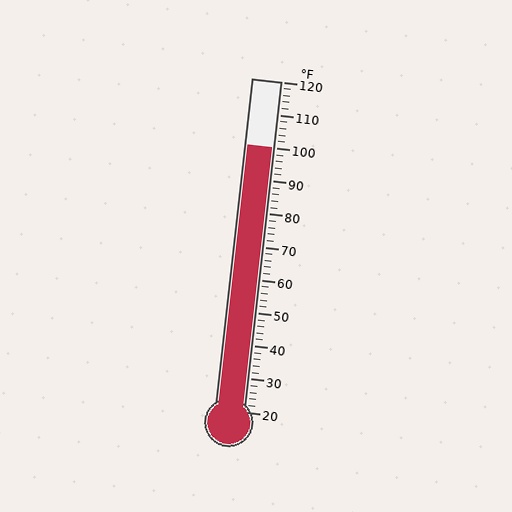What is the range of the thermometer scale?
The thermometer scale ranges from 20°F to 120°F.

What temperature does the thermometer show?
The thermometer shows approximately 100°F.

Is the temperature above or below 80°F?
The temperature is above 80°F.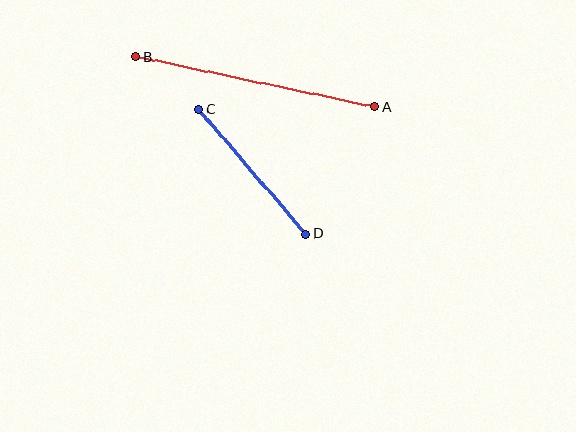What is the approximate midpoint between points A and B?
The midpoint is at approximately (255, 82) pixels.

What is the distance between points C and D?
The distance is approximately 164 pixels.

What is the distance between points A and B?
The distance is approximately 244 pixels.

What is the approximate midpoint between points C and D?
The midpoint is at approximately (252, 172) pixels.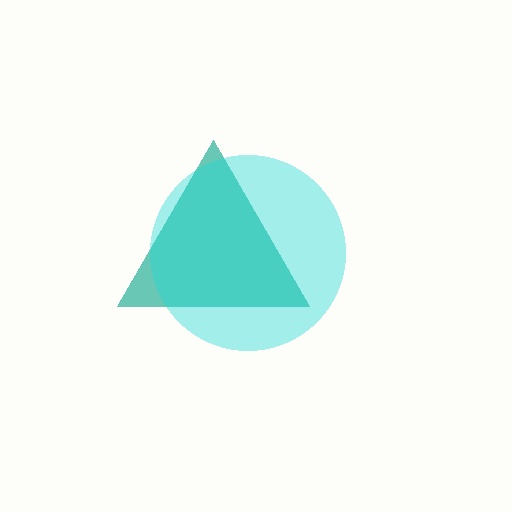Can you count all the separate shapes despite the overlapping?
Yes, there are 2 separate shapes.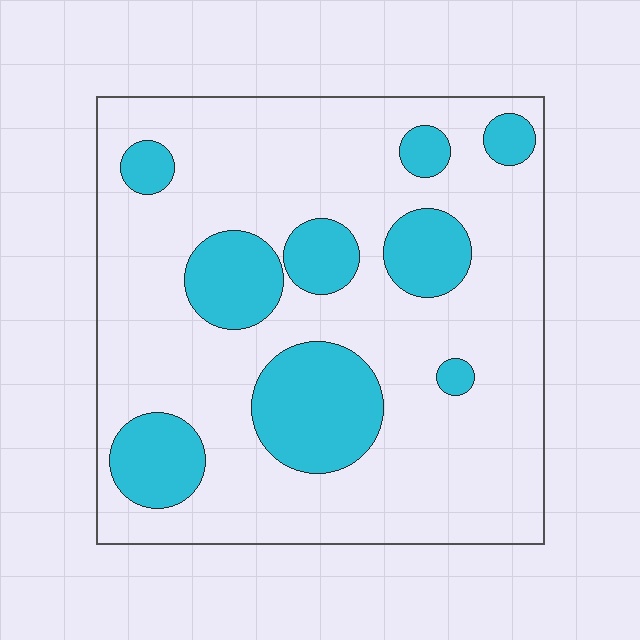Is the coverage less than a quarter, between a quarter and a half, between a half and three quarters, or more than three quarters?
Less than a quarter.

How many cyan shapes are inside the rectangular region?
9.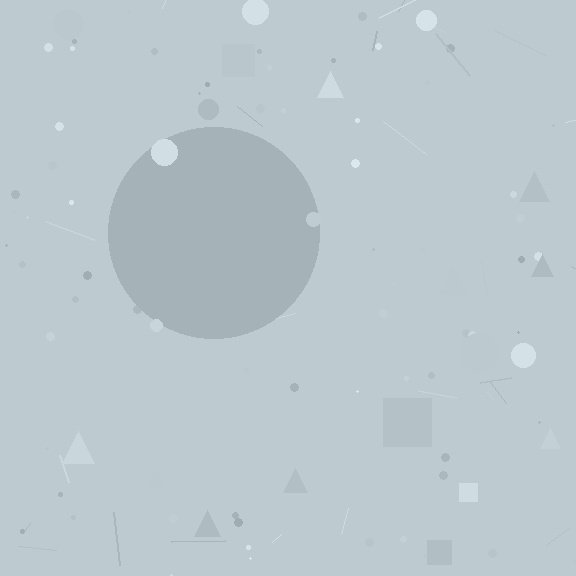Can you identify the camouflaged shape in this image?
The camouflaged shape is a circle.